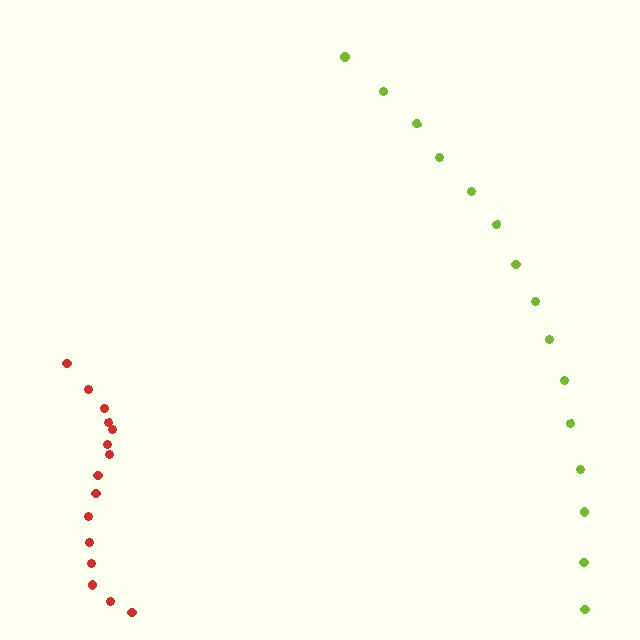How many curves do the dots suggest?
There are 2 distinct paths.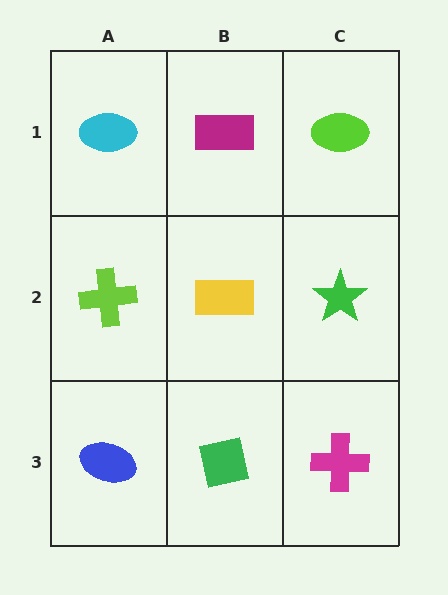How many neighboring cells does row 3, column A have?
2.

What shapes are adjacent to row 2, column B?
A magenta rectangle (row 1, column B), a green square (row 3, column B), a lime cross (row 2, column A), a green star (row 2, column C).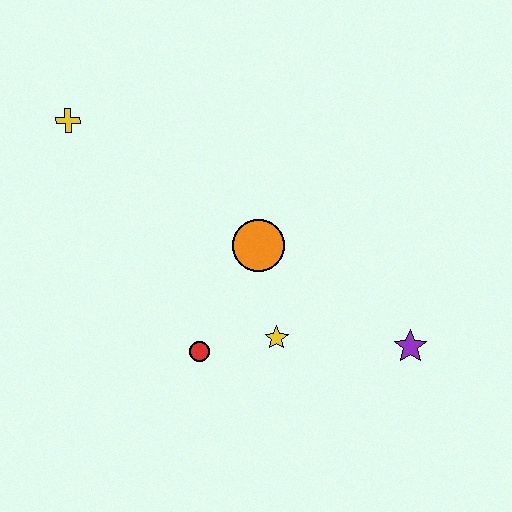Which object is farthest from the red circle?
The yellow cross is farthest from the red circle.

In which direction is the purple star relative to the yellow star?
The purple star is to the right of the yellow star.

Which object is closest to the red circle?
The yellow star is closest to the red circle.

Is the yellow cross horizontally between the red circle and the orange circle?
No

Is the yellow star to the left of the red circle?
No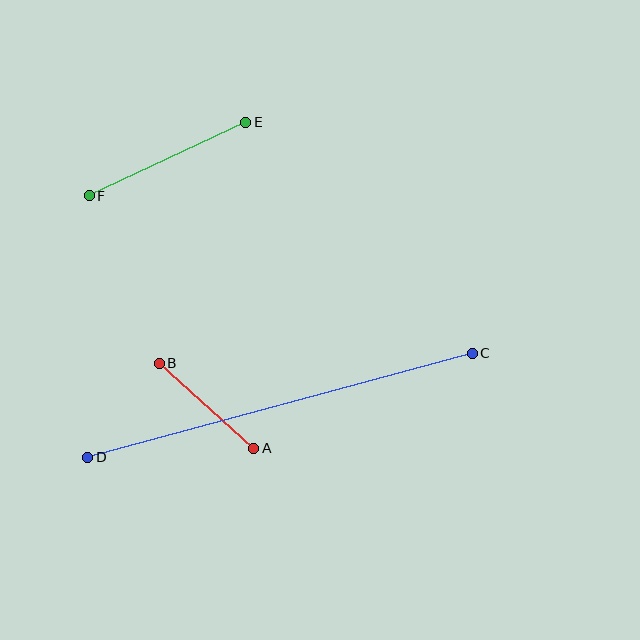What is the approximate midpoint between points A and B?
The midpoint is at approximately (206, 406) pixels.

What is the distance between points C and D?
The distance is approximately 398 pixels.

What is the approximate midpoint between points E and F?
The midpoint is at approximately (168, 159) pixels.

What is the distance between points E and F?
The distance is approximately 173 pixels.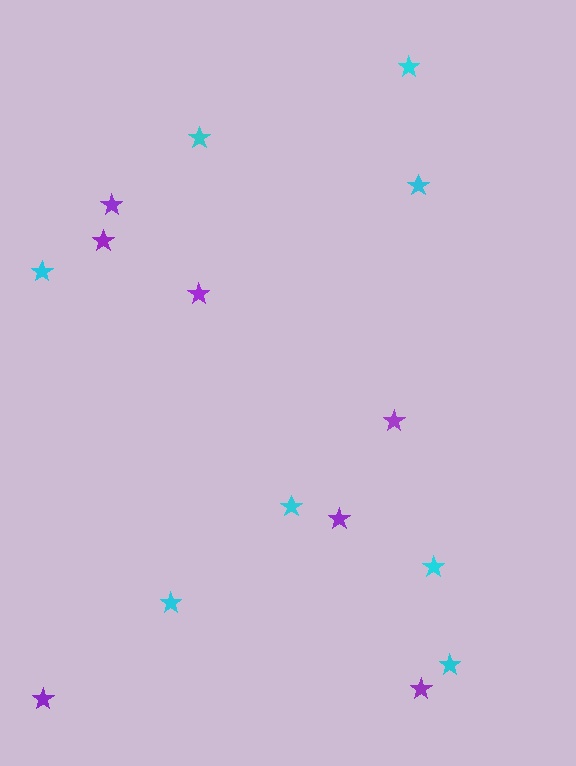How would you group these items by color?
There are 2 groups: one group of cyan stars (8) and one group of purple stars (7).